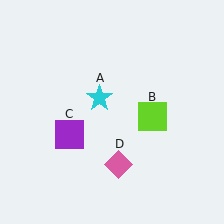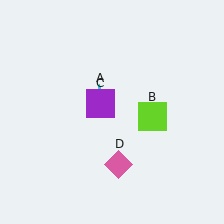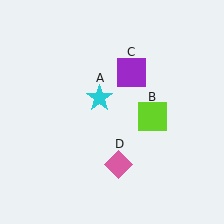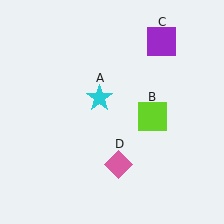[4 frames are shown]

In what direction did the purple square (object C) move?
The purple square (object C) moved up and to the right.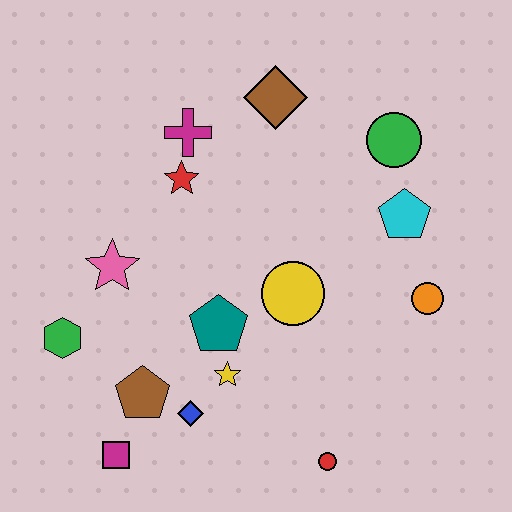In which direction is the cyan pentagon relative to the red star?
The cyan pentagon is to the right of the red star.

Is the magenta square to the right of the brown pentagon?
No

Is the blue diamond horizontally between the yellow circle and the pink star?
Yes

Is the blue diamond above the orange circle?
No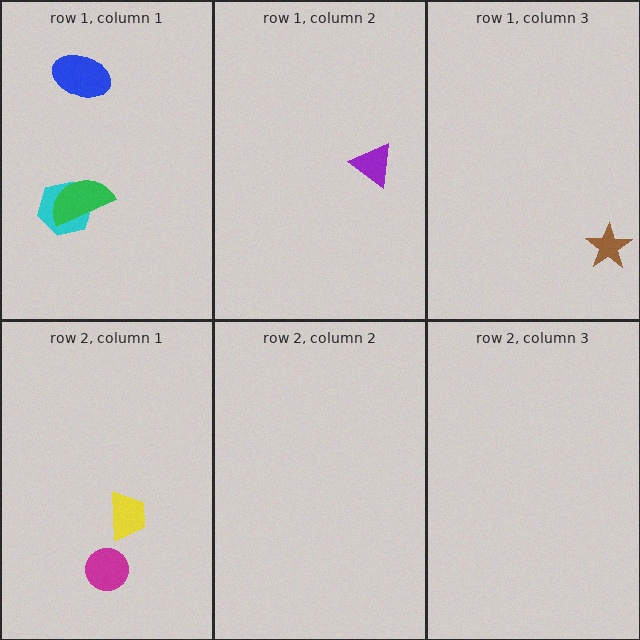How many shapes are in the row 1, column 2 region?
1.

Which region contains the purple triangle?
The row 1, column 2 region.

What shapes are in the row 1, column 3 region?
The brown star.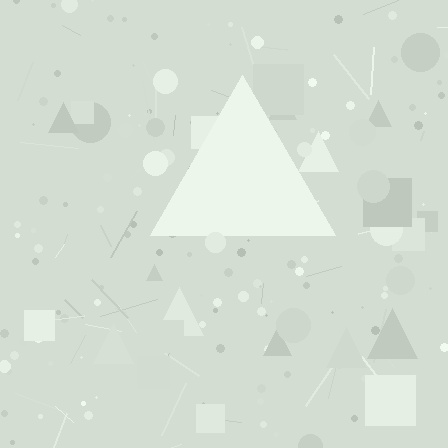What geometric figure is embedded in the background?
A triangle is embedded in the background.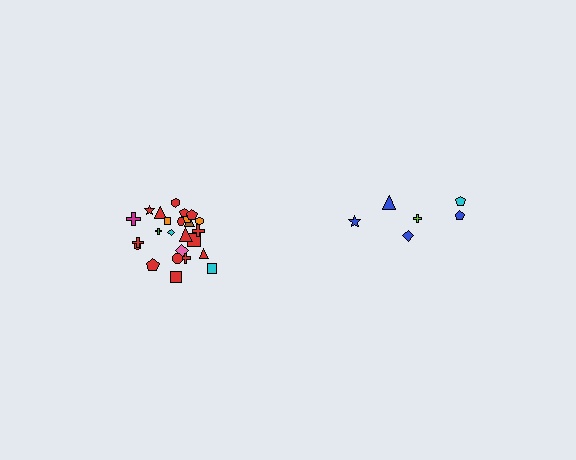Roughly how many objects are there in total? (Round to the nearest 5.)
Roughly 30 objects in total.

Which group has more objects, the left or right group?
The left group.